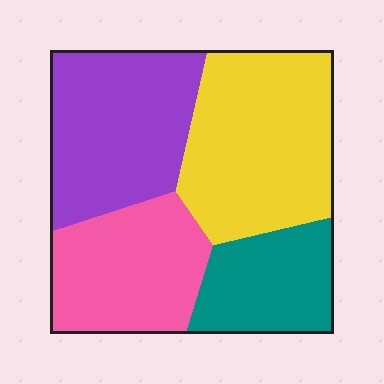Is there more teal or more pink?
Pink.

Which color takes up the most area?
Yellow, at roughly 30%.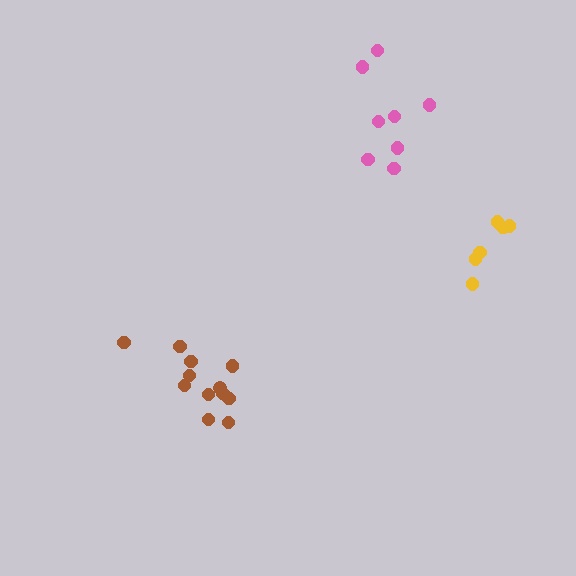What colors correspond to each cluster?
The clusters are colored: yellow, brown, pink.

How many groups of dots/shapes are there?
There are 3 groups.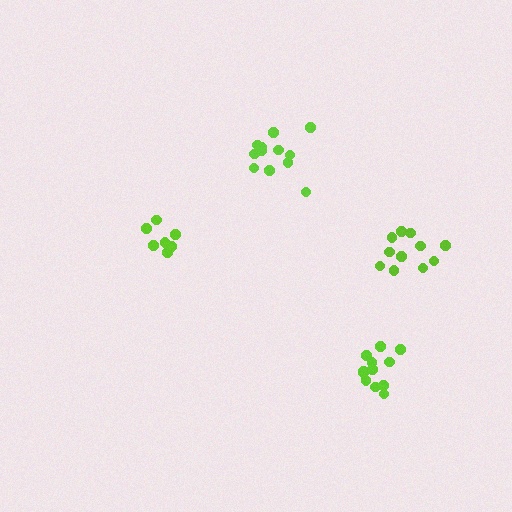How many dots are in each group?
Group 1: 11 dots, Group 2: 12 dots, Group 3: 12 dots, Group 4: 7 dots (42 total).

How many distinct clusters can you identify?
There are 4 distinct clusters.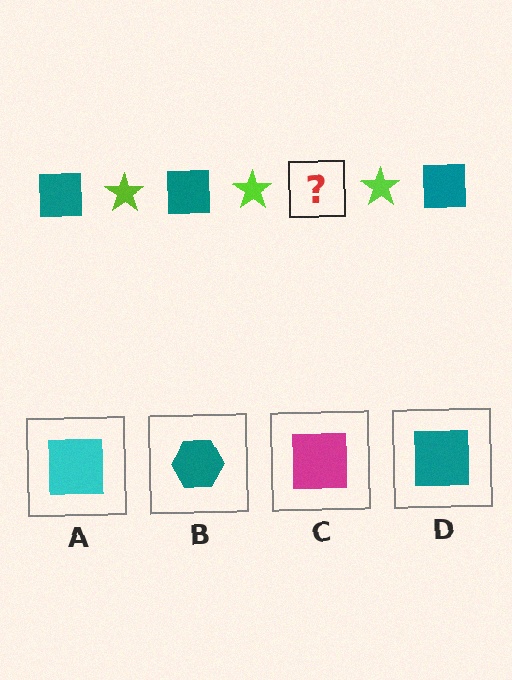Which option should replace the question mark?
Option D.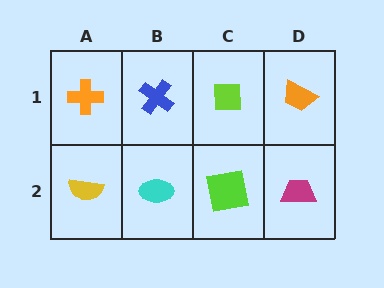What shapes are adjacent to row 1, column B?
A cyan ellipse (row 2, column B), an orange cross (row 1, column A), a lime square (row 1, column C).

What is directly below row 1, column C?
A lime square.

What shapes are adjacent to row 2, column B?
A blue cross (row 1, column B), a yellow semicircle (row 2, column A), a lime square (row 2, column C).